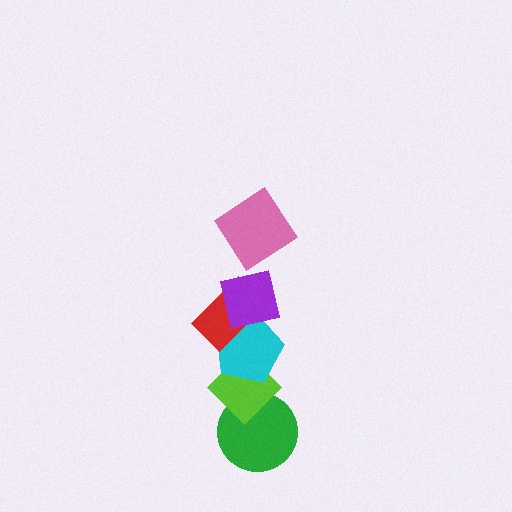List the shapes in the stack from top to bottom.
From top to bottom: the pink diamond, the purple square, the red rectangle, the cyan pentagon, the lime diamond, the green circle.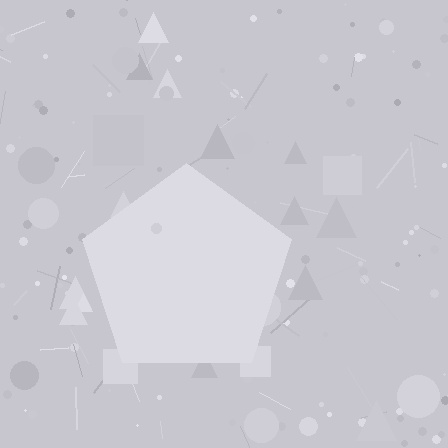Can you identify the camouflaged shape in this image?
The camouflaged shape is a pentagon.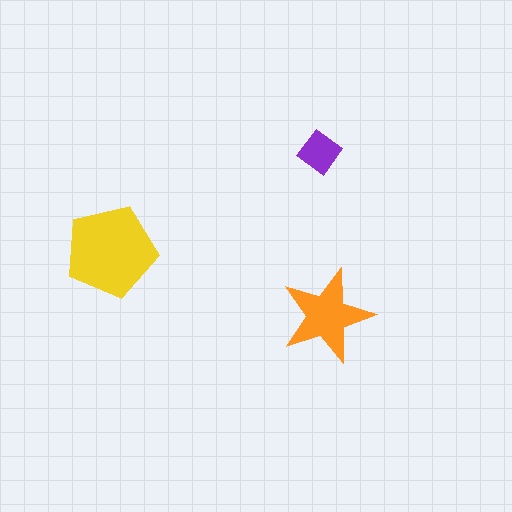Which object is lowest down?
The orange star is bottommost.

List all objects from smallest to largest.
The purple diamond, the orange star, the yellow pentagon.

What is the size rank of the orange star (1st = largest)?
2nd.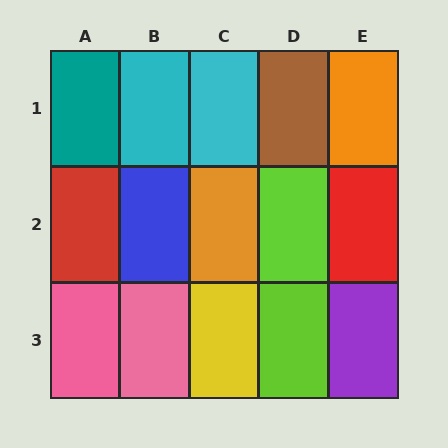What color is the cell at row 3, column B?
Pink.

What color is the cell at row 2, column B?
Blue.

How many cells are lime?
2 cells are lime.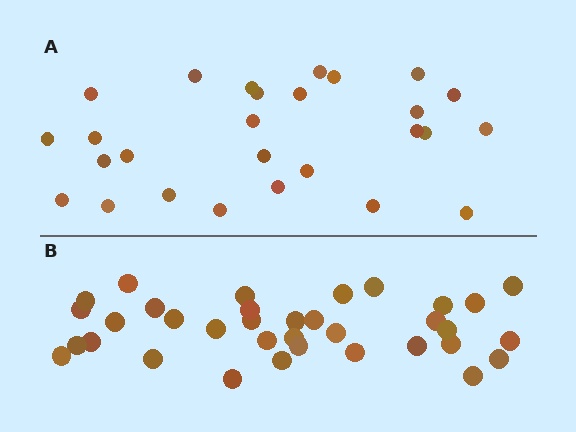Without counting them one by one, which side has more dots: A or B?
Region B (the bottom region) has more dots.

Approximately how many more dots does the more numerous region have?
Region B has roughly 8 or so more dots than region A.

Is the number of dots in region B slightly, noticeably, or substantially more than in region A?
Region B has noticeably more, but not dramatically so. The ratio is roughly 1.3 to 1.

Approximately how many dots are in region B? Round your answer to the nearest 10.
About 40 dots. (The exact count is 35, which rounds to 40.)